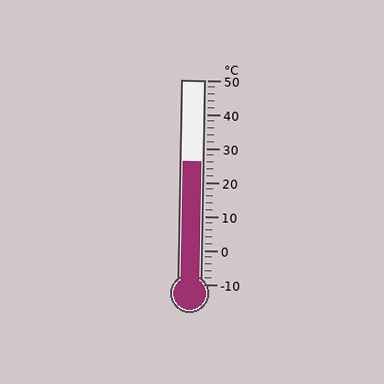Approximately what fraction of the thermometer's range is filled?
The thermometer is filled to approximately 60% of its range.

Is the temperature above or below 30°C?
The temperature is below 30°C.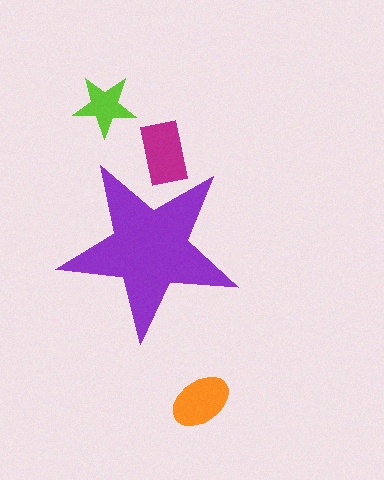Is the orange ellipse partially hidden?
No, the orange ellipse is fully visible.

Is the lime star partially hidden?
No, the lime star is fully visible.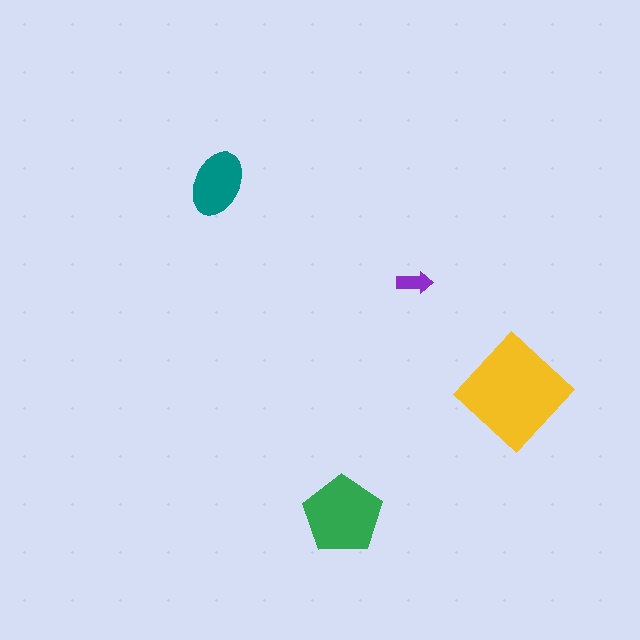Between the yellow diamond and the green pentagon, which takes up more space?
The yellow diamond.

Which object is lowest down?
The green pentagon is bottommost.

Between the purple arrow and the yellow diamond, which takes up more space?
The yellow diamond.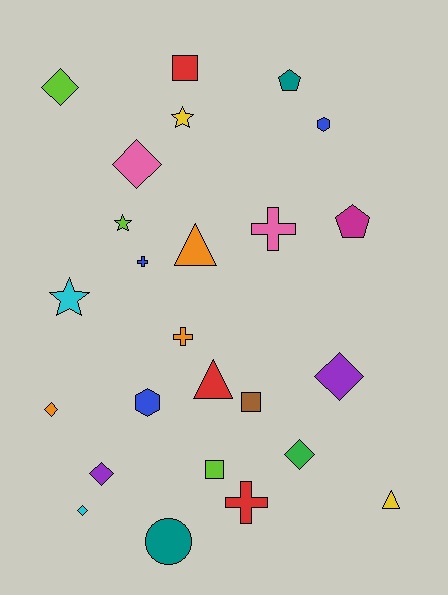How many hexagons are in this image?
There are 2 hexagons.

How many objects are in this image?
There are 25 objects.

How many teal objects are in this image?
There are 2 teal objects.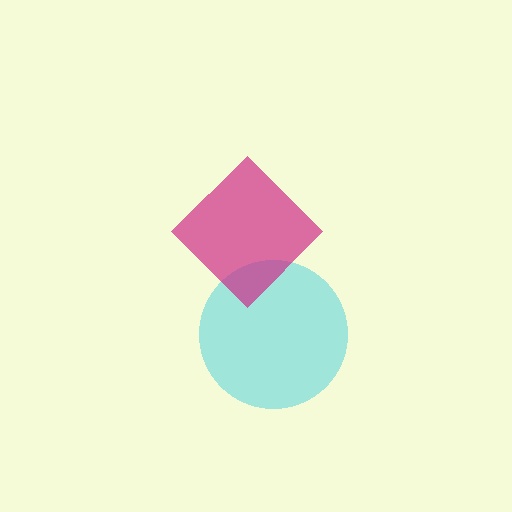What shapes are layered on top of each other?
The layered shapes are: a cyan circle, a magenta diamond.